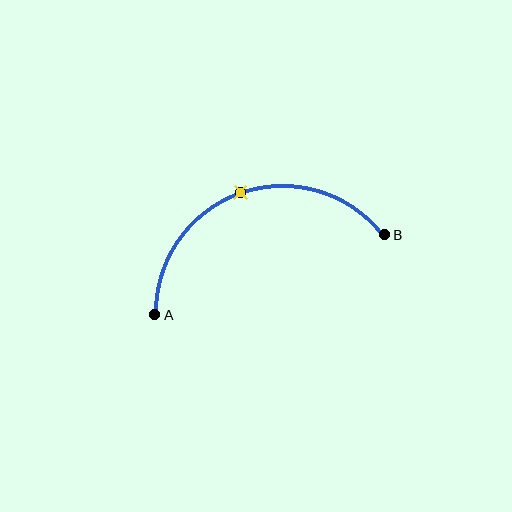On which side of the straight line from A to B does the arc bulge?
The arc bulges above the straight line connecting A and B.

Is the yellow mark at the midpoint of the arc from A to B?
Yes. The yellow mark lies on the arc at equal arc-length from both A and B — it is the arc midpoint.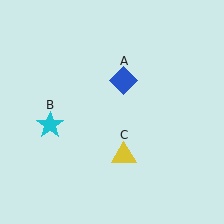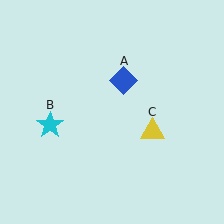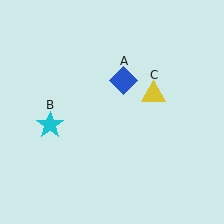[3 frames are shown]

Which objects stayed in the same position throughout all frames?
Blue diamond (object A) and cyan star (object B) remained stationary.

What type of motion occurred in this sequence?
The yellow triangle (object C) rotated counterclockwise around the center of the scene.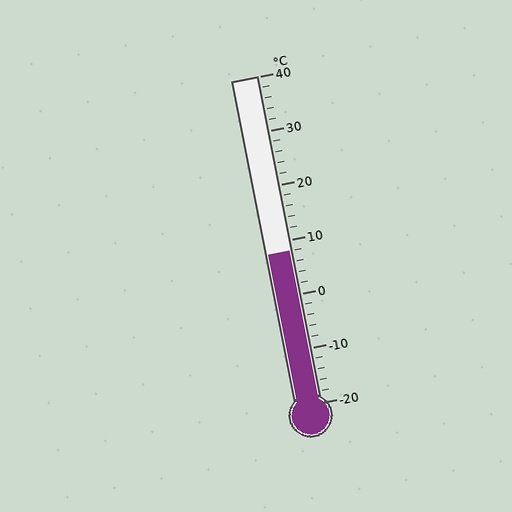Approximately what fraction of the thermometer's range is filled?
The thermometer is filled to approximately 45% of its range.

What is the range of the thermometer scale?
The thermometer scale ranges from -20°C to 40°C.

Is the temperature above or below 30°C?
The temperature is below 30°C.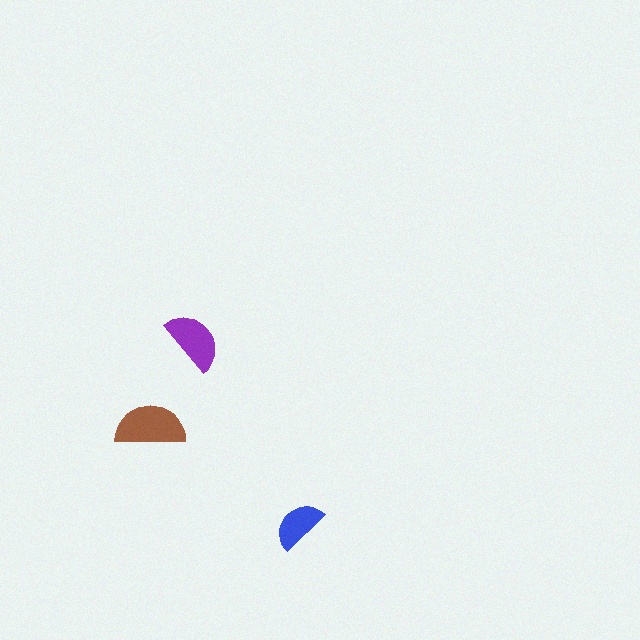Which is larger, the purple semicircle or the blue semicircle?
The purple one.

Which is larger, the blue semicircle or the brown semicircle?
The brown one.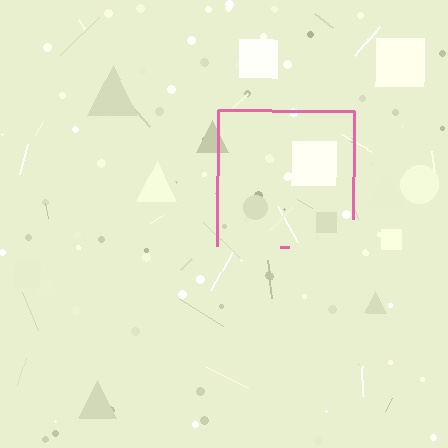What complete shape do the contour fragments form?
The contour fragments form a square.